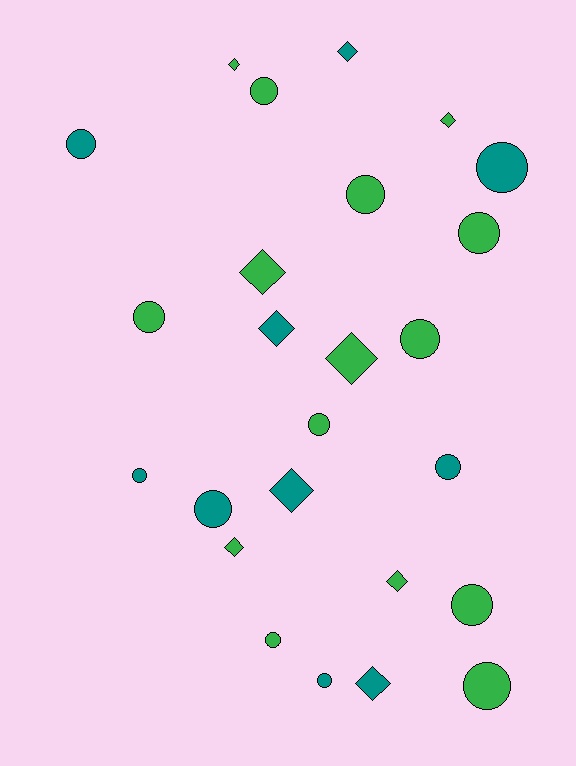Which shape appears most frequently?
Circle, with 15 objects.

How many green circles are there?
There are 9 green circles.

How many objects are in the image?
There are 25 objects.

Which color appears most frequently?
Green, with 15 objects.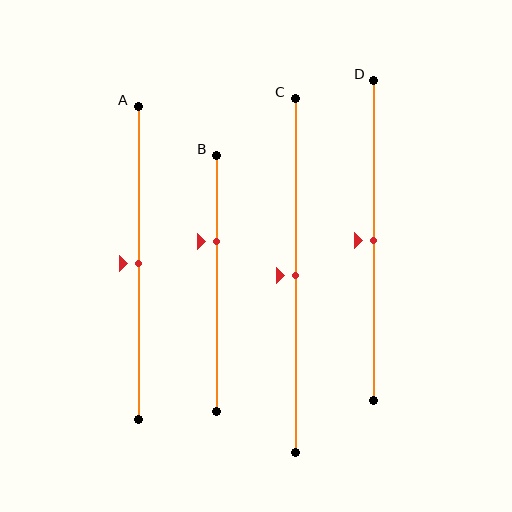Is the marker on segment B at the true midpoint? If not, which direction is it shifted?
No, the marker on segment B is shifted upward by about 16% of the segment length.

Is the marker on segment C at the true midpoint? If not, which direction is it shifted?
Yes, the marker on segment C is at the true midpoint.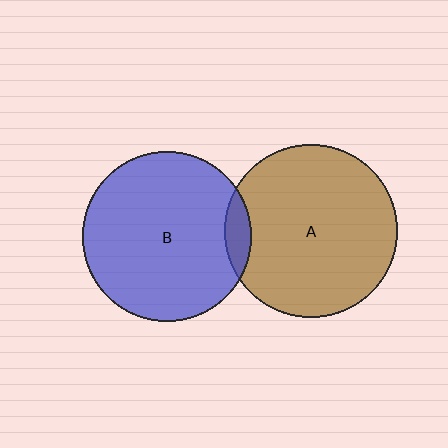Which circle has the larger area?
Circle A (brown).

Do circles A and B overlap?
Yes.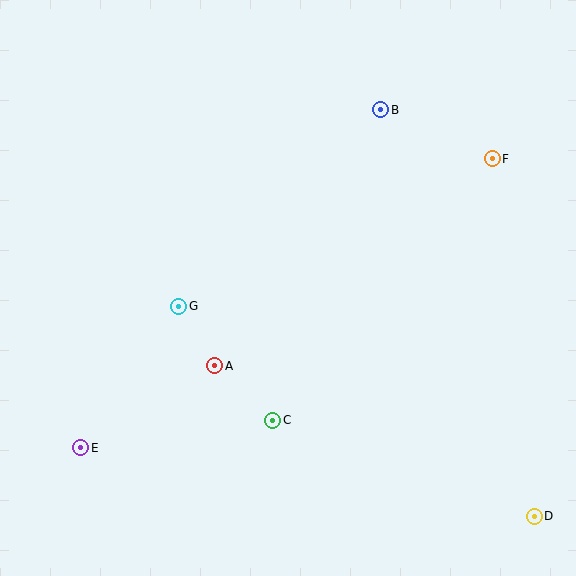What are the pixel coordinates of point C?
Point C is at (273, 420).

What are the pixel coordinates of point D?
Point D is at (534, 516).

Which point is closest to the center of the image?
Point A at (215, 366) is closest to the center.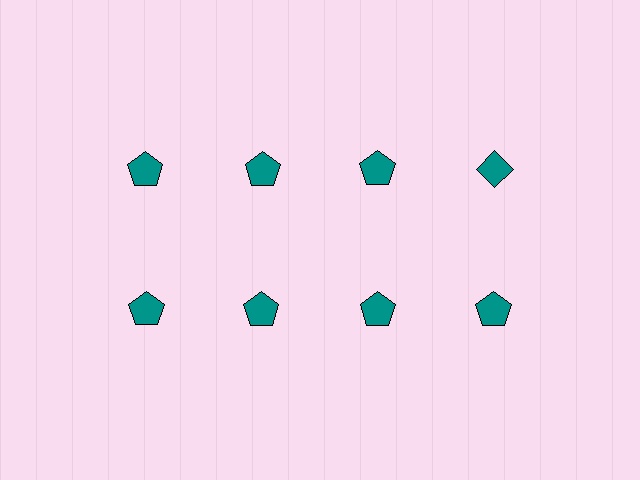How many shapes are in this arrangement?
There are 8 shapes arranged in a grid pattern.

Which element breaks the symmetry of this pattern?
The teal diamond in the top row, second from right column breaks the symmetry. All other shapes are teal pentagons.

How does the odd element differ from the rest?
It has a different shape: diamond instead of pentagon.